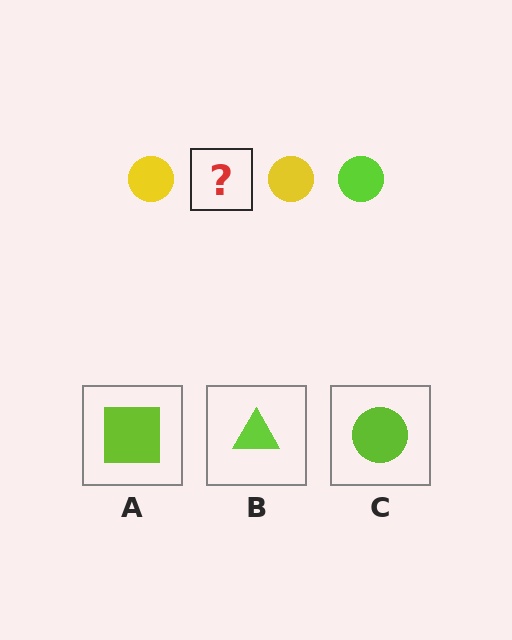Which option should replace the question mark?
Option C.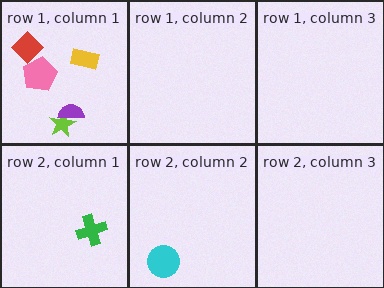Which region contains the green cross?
The row 2, column 1 region.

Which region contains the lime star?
The row 1, column 1 region.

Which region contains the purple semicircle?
The row 1, column 1 region.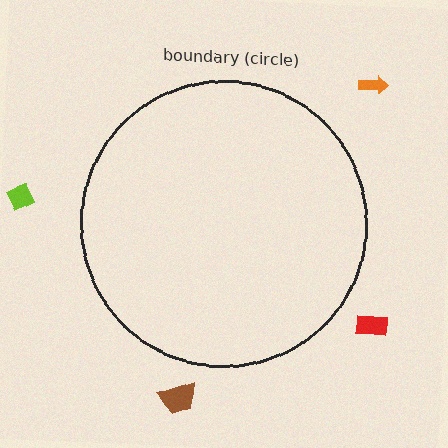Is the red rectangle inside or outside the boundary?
Outside.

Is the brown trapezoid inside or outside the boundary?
Outside.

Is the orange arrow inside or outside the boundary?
Outside.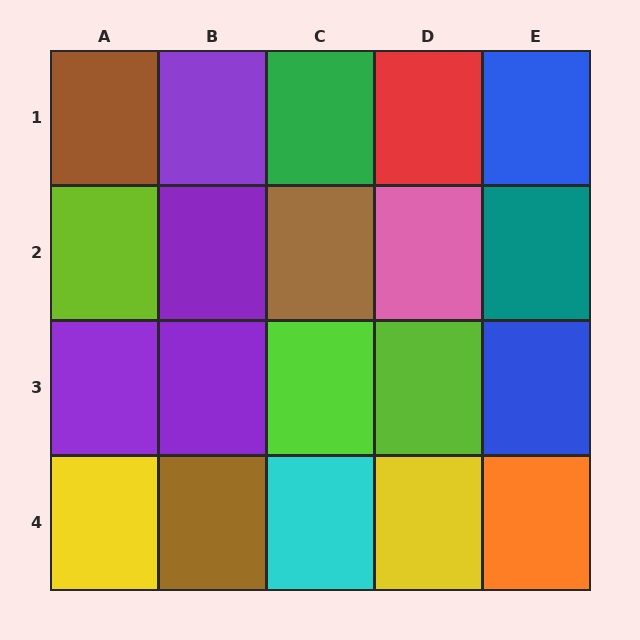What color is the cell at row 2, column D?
Pink.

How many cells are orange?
1 cell is orange.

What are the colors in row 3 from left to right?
Purple, purple, lime, lime, blue.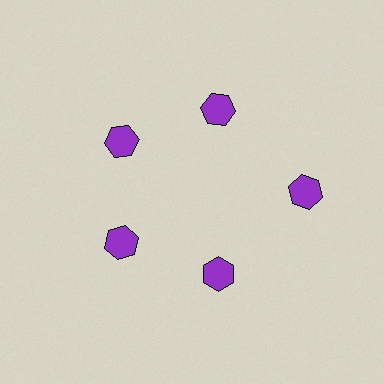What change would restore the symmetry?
The symmetry would be restored by moving it inward, back onto the ring so that all 5 hexagons sit at equal angles and equal distance from the center.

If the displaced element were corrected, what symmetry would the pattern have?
It would have 5-fold rotational symmetry — the pattern would map onto itself every 72 degrees.